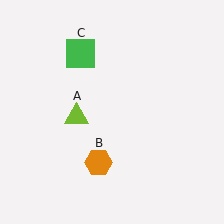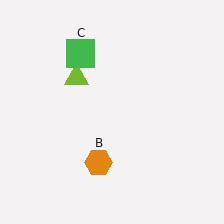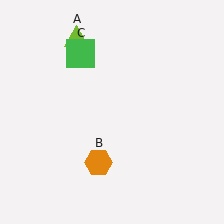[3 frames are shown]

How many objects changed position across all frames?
1 object changed position: lime triangle (object A).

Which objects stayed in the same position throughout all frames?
Orange hexagon (object B) and green square (object C) remained stationary.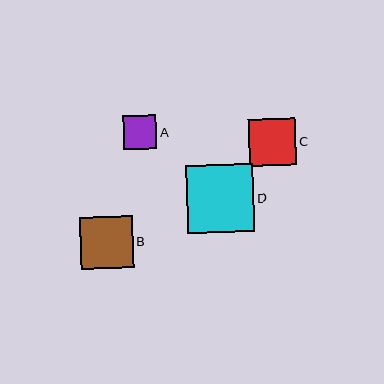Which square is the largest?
Square D is the largest with a size of approximately 67 pixels.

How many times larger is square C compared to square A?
Square C is approximately 1.4 times the size of square A.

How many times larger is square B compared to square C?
Square B is approximately 1.1 times the size of square C.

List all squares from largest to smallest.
From largest to smallest: D, B, C, A.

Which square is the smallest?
Square A is the smallest with a size of approximately 34 pixels.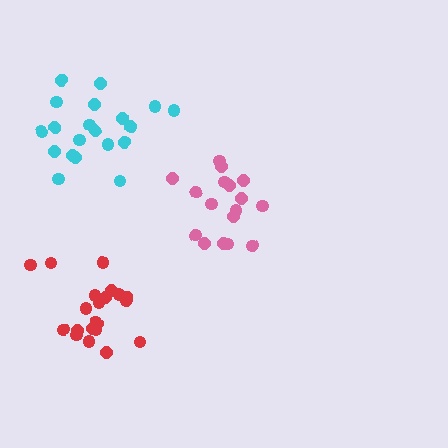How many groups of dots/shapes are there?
There are 3 groups.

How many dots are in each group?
Group 1: 18 dots, Group 2: 21 dots, Group 3: 20 dots (59 total).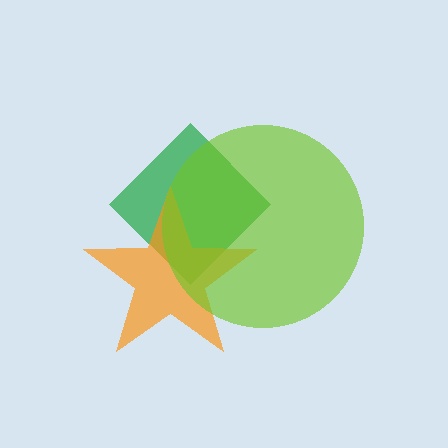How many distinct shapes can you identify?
There are 3 distinct shapes: a green diamond, an orange star, a lime circle.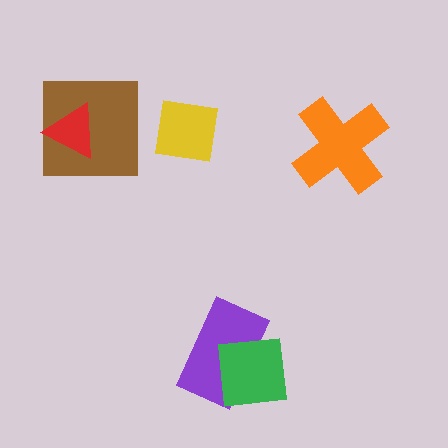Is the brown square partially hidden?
Yes, it is partially covered by another shape.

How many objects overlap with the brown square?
1 object overlaps with the brown square.